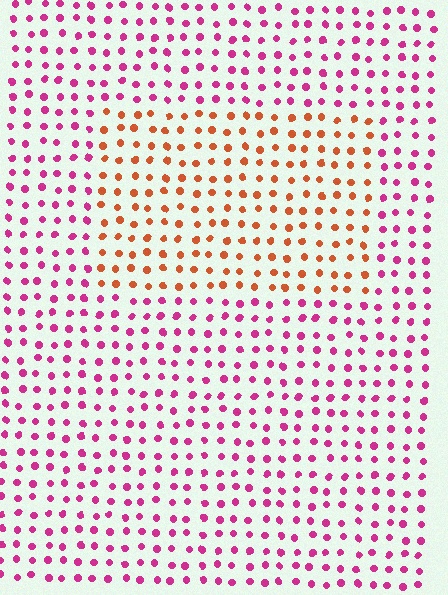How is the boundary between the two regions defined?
The boundary is defined purely by a slight shift in hue (about 52 degrees). Spacing, size, and orientation are identical on both sides.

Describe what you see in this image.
The image is filled with small magenta elements in a uniform arrangement. A rectangle-shaped region is visible where the elements are tinted to a slightly different hue, forming a subtle color boundary.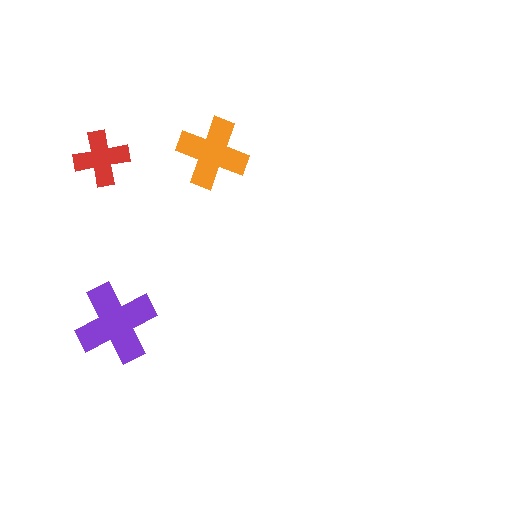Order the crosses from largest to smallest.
the purple one, the orange one, the red one.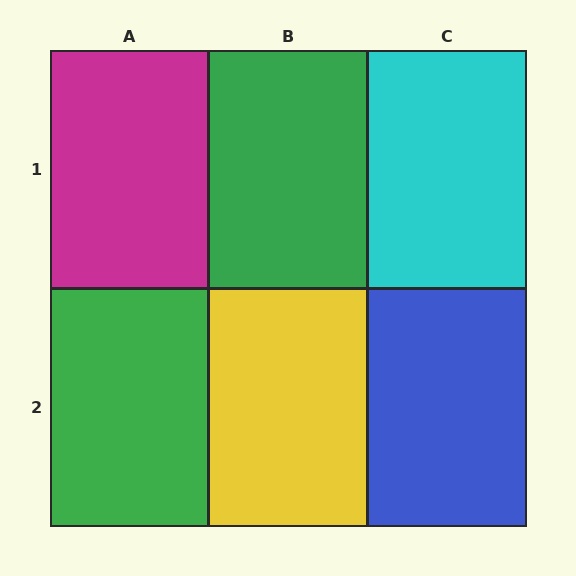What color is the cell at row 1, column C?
Cyan.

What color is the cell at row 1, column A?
Magenta.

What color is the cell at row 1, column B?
Green.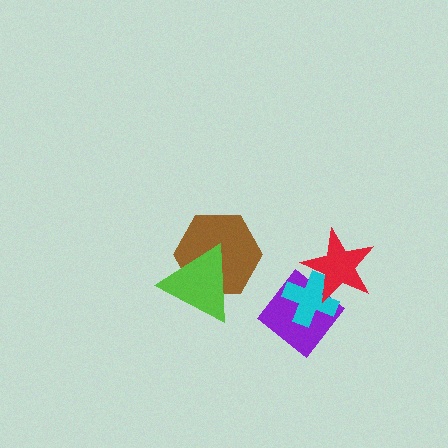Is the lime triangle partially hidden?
No, no other shape covers it.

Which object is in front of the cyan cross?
The red star is in front of the cyan cross.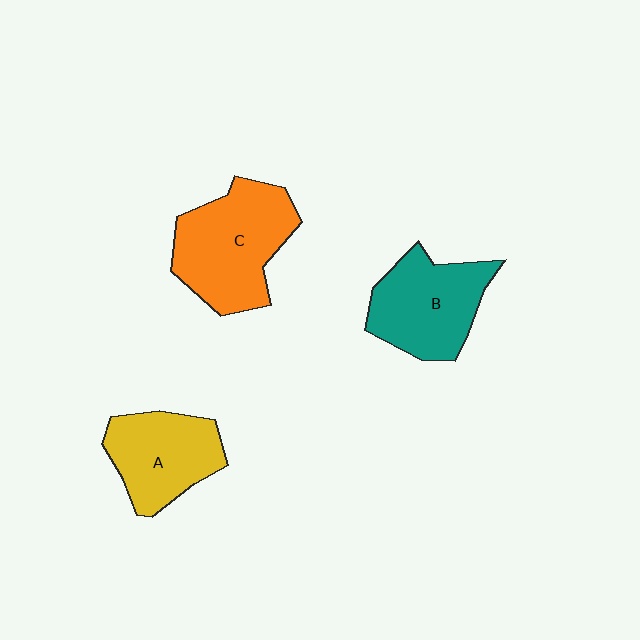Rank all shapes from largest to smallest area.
From largest to smallest: C (orange), B (teal), A (yellow).